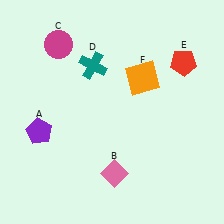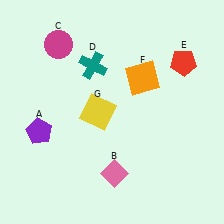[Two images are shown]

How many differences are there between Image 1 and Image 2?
There is 1 difference between the two images.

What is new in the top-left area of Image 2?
A yellow square (G) was added in the top-left area of Image 2.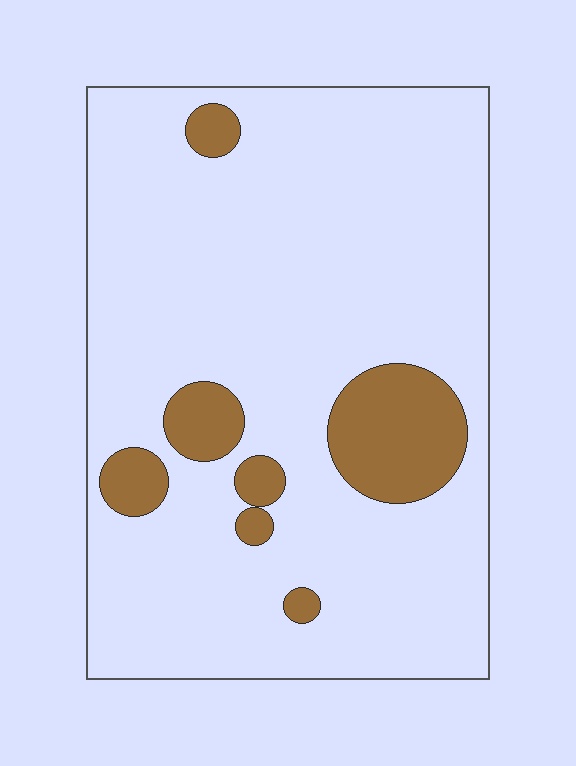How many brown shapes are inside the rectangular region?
7.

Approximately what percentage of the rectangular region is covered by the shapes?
Approximately 15%.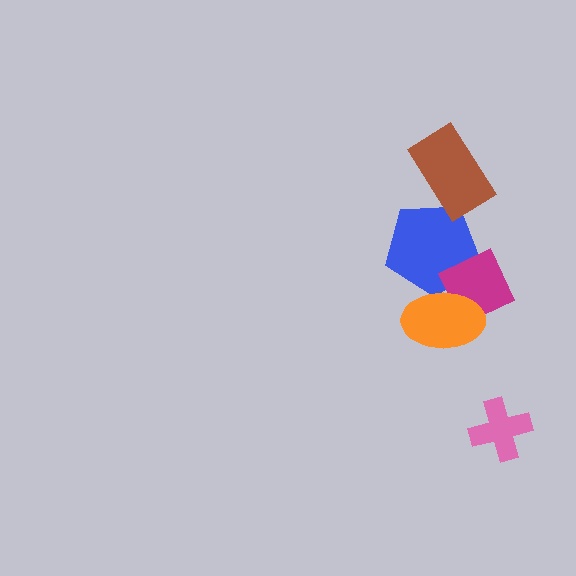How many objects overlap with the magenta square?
2 objects overlap with the magenta square.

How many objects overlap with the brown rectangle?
1 object overlaps with the brown rectangle.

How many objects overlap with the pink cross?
0 objects overlap with the pink cross.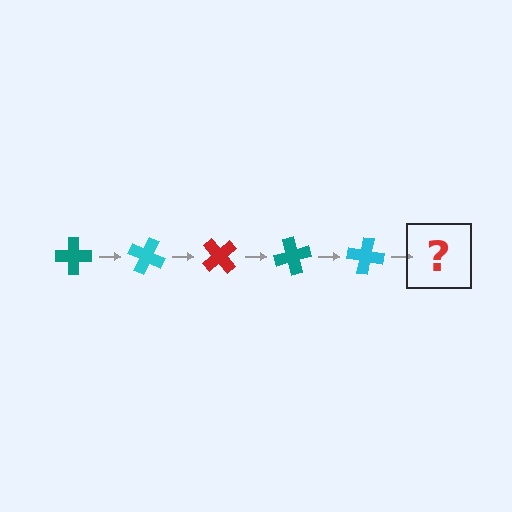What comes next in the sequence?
The next element should be a red cross, rotated 125 degrees from the start.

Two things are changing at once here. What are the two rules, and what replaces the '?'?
The two rules are that it rotates 25 degrees each step and the color cycles through teal, cyan, and red. The '?' should be a red cross, rotated 125 degrees from the start.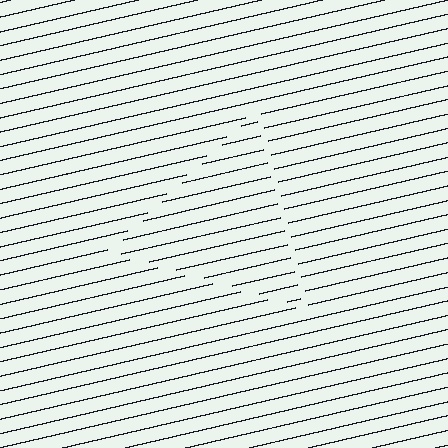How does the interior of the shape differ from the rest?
The interior of the shape contains the same grating, shifted by half a period — the contour is defined by the phase discontinuity where line-ends from the inner and outer gratings abut.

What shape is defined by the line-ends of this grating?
An illusory triangle. The interior of the shape contains the same grating, shifted by half a period — the contour is defined by the phase discontinuity where line-ends from the inner and outer gratings abut.